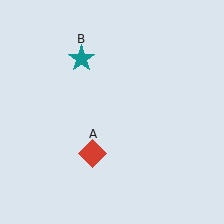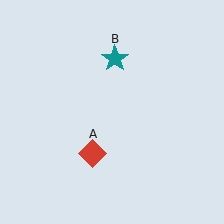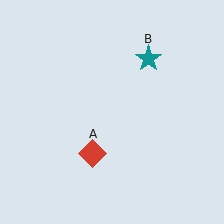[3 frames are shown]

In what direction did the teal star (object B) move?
The teal star (object B) moved right.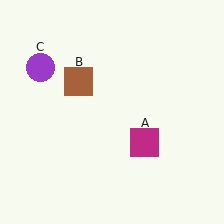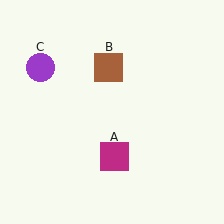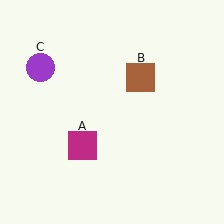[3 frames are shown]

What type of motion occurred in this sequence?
The magenta square (object A), brown square (object B) rotated clockwise around the center of the scene.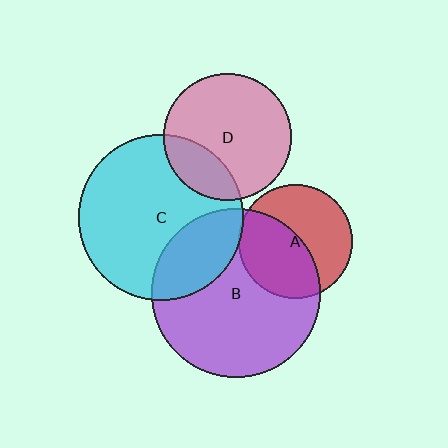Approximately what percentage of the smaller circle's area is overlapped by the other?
Approximately 5%.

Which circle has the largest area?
Circle B (purple).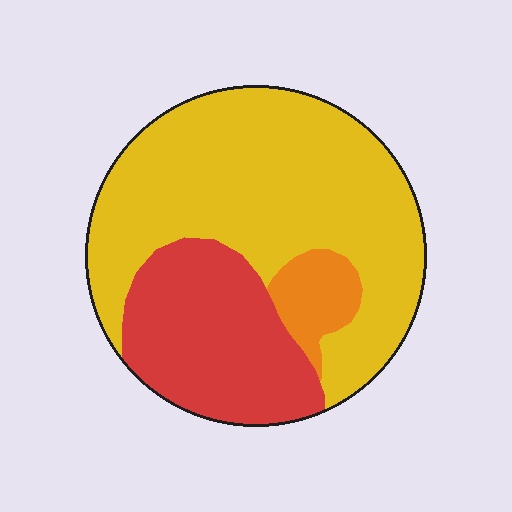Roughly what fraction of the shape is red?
Red takes up about one third (1/3) of the shape.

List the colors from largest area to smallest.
From largest to smallest: yellow, red, orange.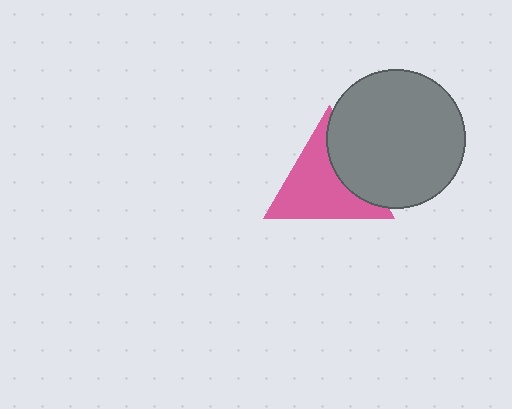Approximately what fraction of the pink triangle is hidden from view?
Roughly 31% of the pink triangle is hidden behind the gray circle.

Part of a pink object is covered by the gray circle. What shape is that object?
It is a triangle.